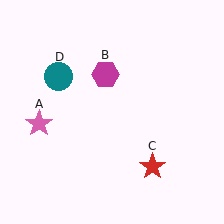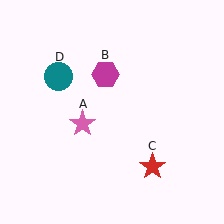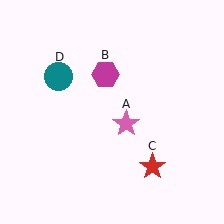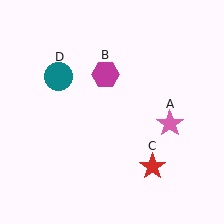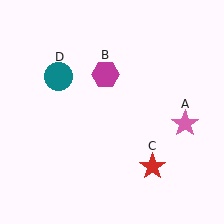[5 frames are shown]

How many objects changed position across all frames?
1 object changed position: pink star (object A).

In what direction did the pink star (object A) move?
The pink star (object A) moved right.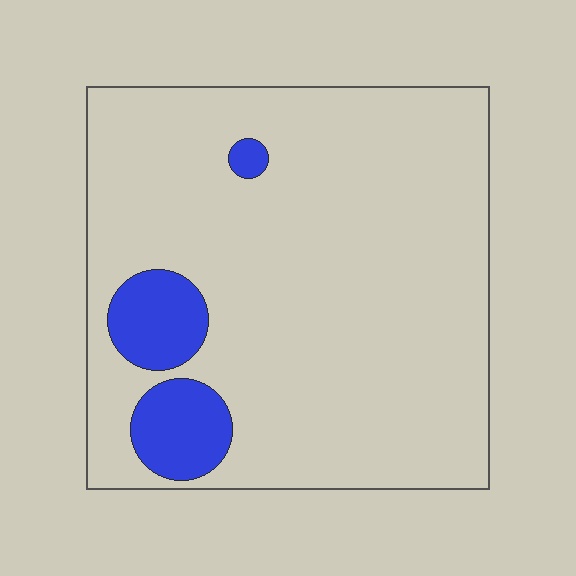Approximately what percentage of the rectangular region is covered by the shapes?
Approximately 10%.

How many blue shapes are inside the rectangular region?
3.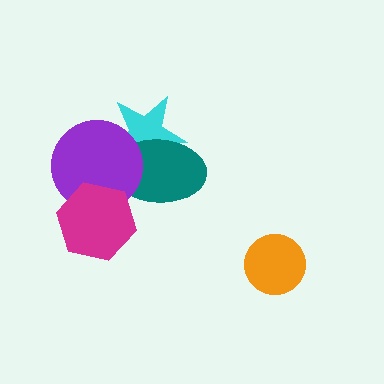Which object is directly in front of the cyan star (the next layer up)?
The teal ellipse is directly in front of the cyan star.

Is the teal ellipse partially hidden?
Yes, it is partially covered by another shape.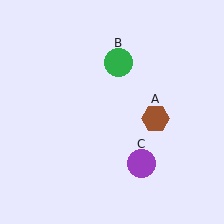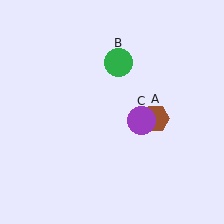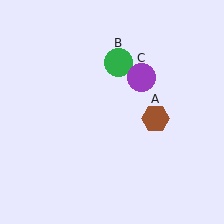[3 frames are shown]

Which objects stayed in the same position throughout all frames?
Brown hexagon (object A) and green circle (object B) remained stationary.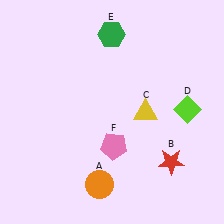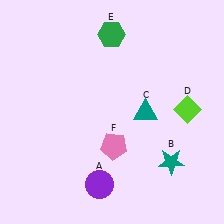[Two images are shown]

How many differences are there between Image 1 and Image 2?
There are 3 differences between the two images.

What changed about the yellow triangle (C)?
In Image 1, C is yellow. In Image 2, it changed to teal.